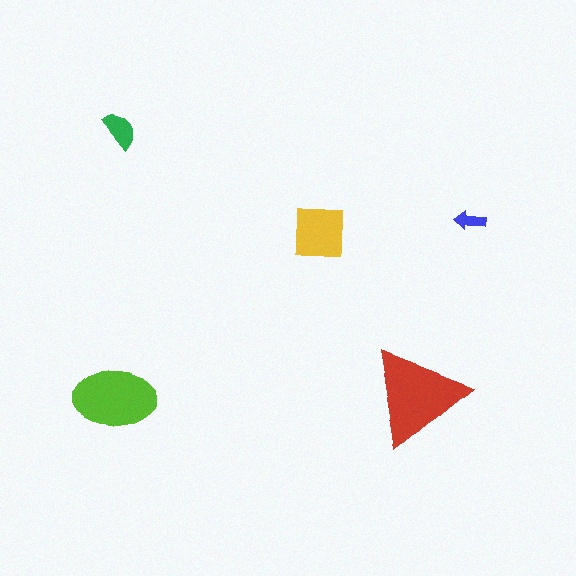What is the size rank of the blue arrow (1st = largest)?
5th.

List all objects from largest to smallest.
The red triangle, the lime ellipse, the yellow square, the green semicircle, the blue arrow.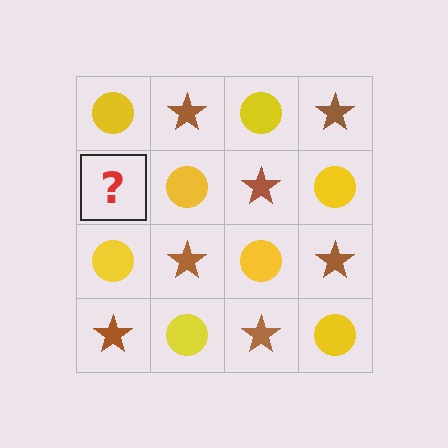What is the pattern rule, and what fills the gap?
The rule is that it alternates yellow circle and brown star in a checkerboard pattern. The gap should be filled with a brown star.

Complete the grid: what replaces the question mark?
The question mark should be replaced with a brown star.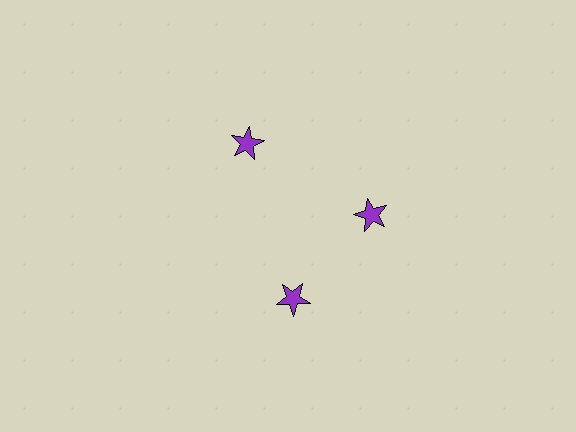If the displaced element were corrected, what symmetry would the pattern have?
It would have 3-fold rotational symmetry — the pattern would map onto itself every 120 degrees.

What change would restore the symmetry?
The symmetry would be restored by rotating it back into even spacing with its neighbors so that all 3 stars sit at equal angles and equal distance from the center.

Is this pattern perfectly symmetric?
No. The 3 purple stars are arranged in a ring, but one element near the 7 o'clock position is rotated out of alignment along the ring, breaking the 3-fold rotational symmetry.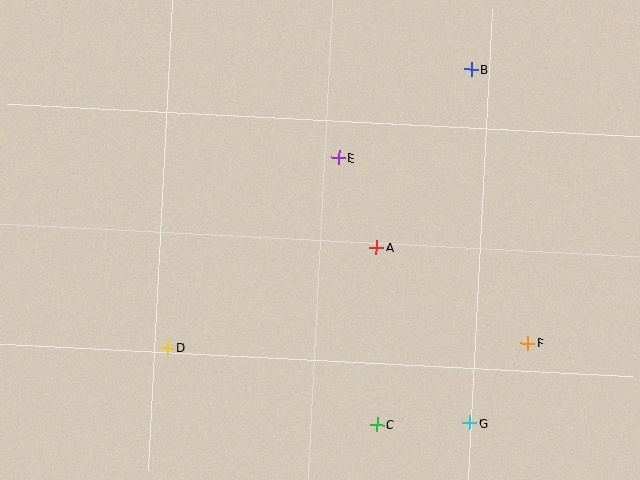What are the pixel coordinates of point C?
Point C is at (377, 425).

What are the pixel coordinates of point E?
Point E is at (339, 158).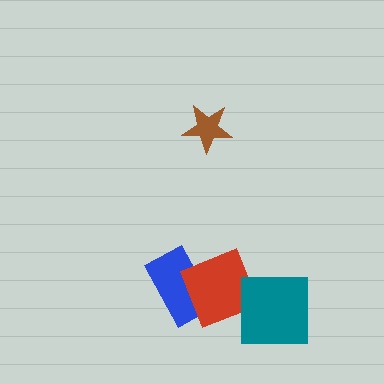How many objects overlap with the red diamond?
2 objects overlap with the red diamond.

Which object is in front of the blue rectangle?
The red diamond is in front of the blue rectangle.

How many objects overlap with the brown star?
0 objects overlap with the brown star.